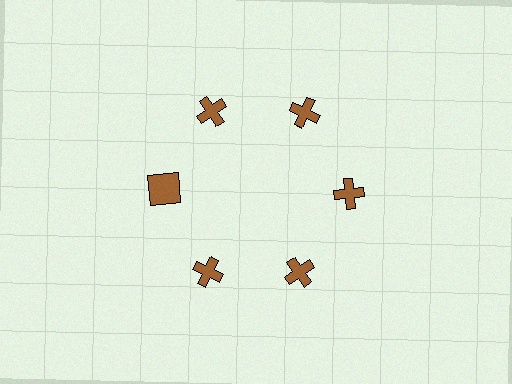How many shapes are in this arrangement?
There are 6 shapes arranged in a ring pattern.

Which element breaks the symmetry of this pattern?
The brown square at roughly the 9 o'clock position breaks the symmetry. All other shapes are brown crosses.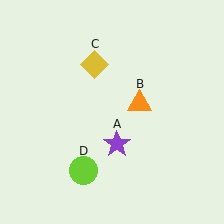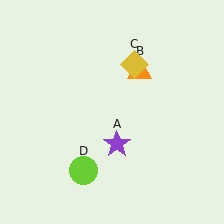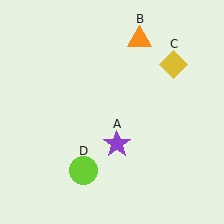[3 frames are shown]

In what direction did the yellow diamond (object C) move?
The yellow diamond (object C) moved right.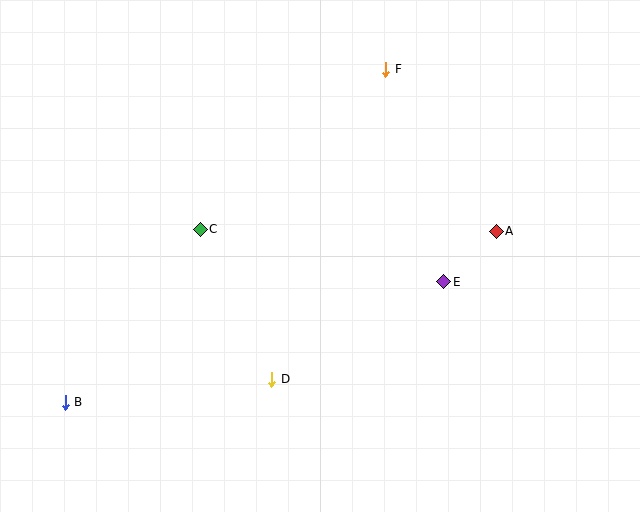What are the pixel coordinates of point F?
Point F is at (386, 69).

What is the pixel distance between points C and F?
The distance between C and F is 245 pixels.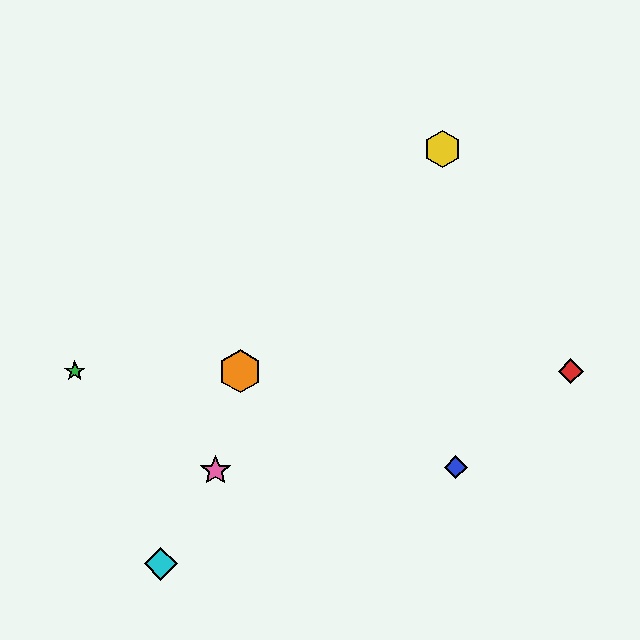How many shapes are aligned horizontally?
4 shapes (the red diamond, the green star, the purple diamond, the orange hexagon) are aligned horizontally.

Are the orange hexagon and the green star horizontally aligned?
Yes, both are at y≈371.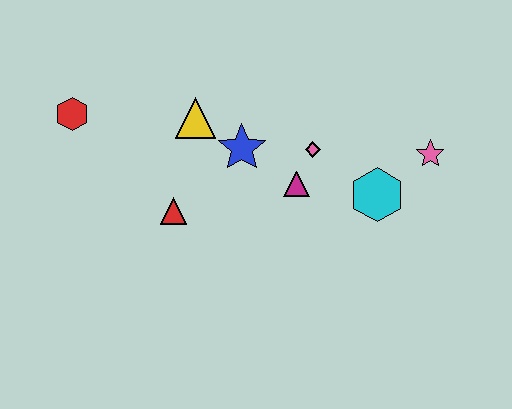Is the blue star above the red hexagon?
No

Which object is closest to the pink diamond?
The magenta triangle is closest to the pink diamond.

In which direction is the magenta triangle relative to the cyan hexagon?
The magenta triangle is to the left of the cyan hexagon.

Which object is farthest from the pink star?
The red hexagon is farthest from the pink star.